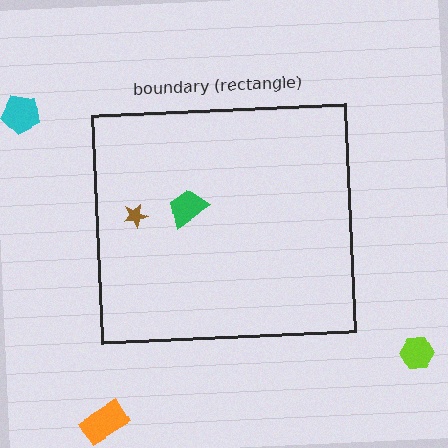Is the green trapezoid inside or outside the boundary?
Inside.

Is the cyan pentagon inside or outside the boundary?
Outside.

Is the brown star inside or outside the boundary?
Inside.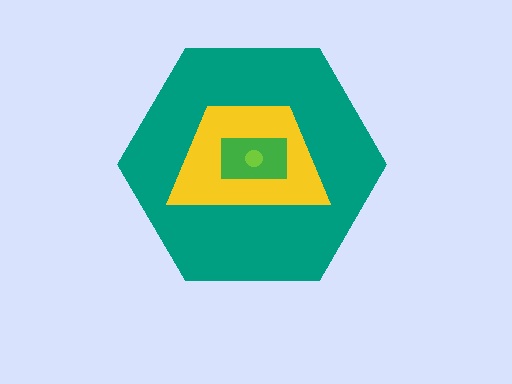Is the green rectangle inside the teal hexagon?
Yes.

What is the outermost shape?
The teal hexagon.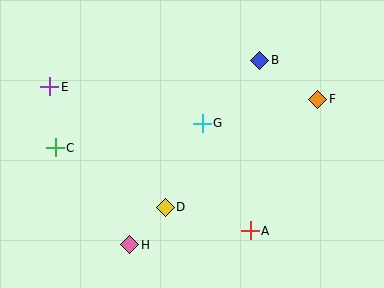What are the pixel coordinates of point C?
Point C is at (55, 148).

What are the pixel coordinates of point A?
Point A is at (250, 231).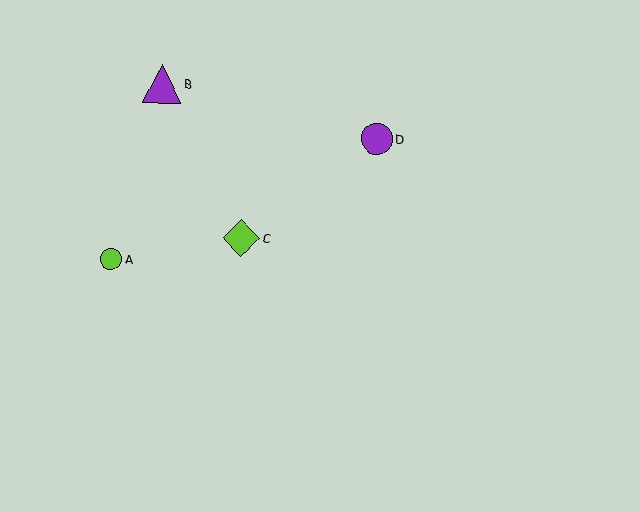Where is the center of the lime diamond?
The center of the lime diamond is at (241, 238).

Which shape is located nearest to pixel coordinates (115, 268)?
The lime circle (labeled A) at (111, 259) is nearest to that location.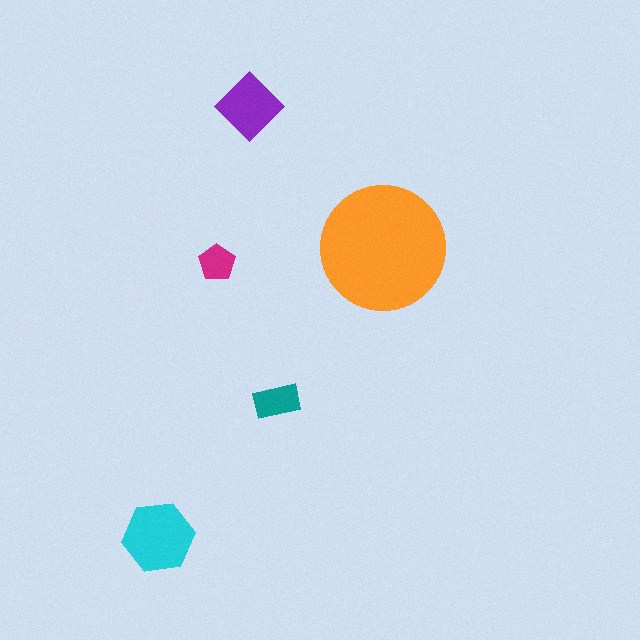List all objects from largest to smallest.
The orange circle, the cyan hexagon, the purple diamond, the teal rectangle, the magenta pentagon.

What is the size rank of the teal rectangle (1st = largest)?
4th.